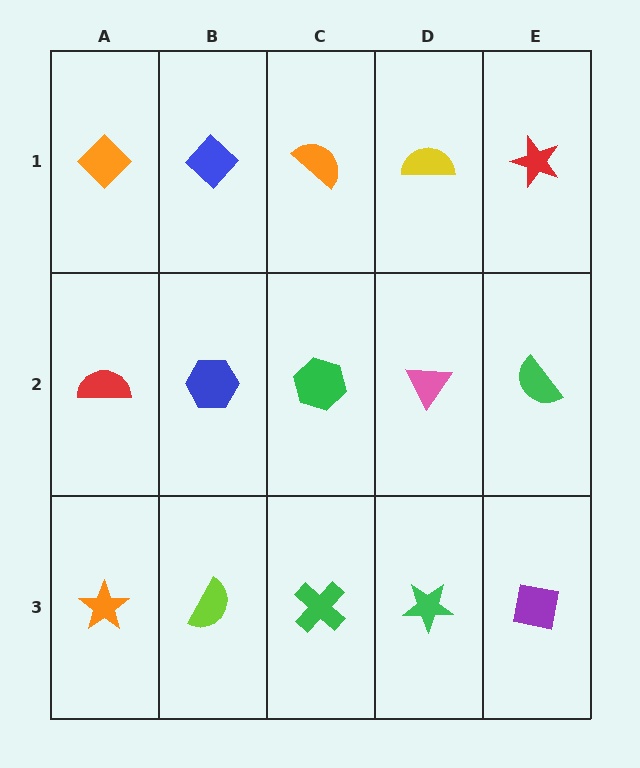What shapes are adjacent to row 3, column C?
A green hexagon (row 2, column C), a lime semicircle (row 3, column B), a green star (row 3, column D).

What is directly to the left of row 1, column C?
A blue diamond.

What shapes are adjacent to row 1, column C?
A green hexagon (row 2, column C), a blue diamond (row 1, column B), a yellow semicircle (row 1, column D).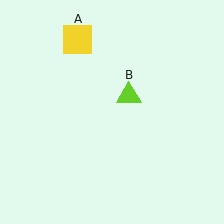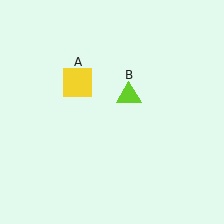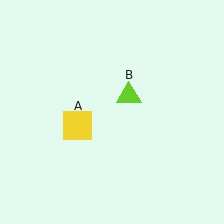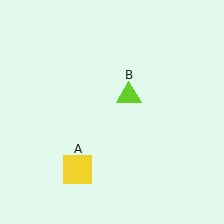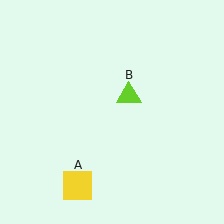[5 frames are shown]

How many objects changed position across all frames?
1 object changed position: yellow square (object A).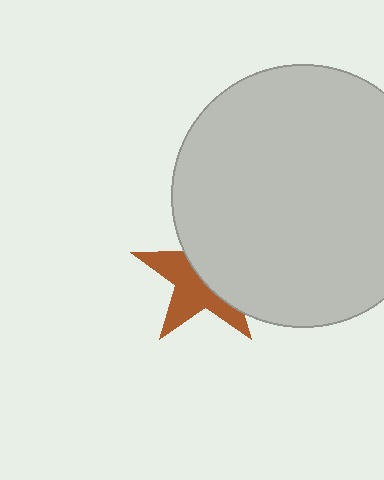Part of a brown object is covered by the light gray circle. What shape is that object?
It is a star.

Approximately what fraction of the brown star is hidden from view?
Roughly 51% of the brown star is hidden behind the light gray circle.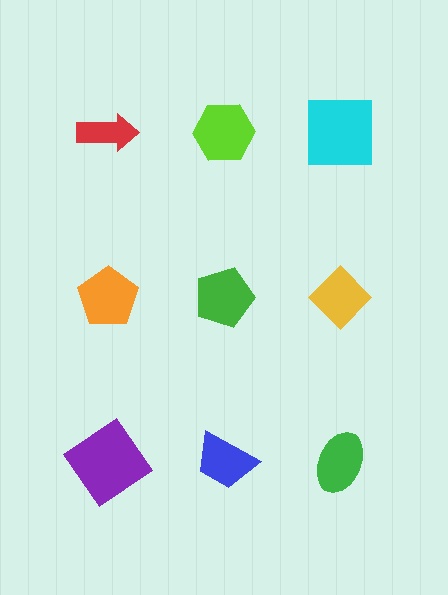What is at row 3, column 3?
A green ellipse.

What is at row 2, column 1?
An orange pentagon.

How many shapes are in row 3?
3 shapes.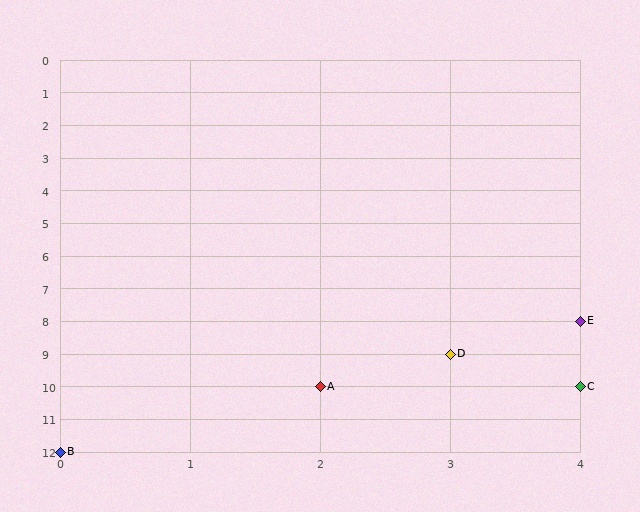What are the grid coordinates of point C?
Point C is at grid coordinates (4, 10).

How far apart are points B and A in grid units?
Points B and A are 2 columns and 2 rows apart (about 2.8 grid units diagonally).